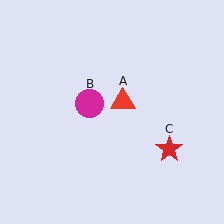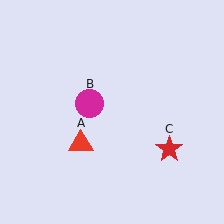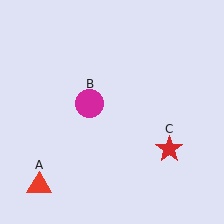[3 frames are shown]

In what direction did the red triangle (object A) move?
The red triangle (object A) moved down and to the left.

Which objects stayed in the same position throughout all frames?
Magenta circle (object B) and red star (object C) remained stationary.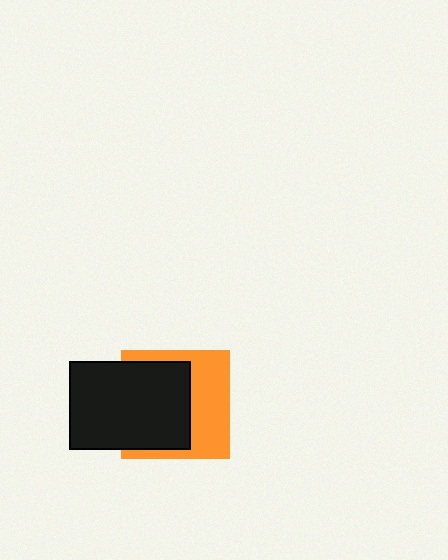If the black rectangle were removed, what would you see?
You would see the complete orange square.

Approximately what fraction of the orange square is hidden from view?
Roughly 52% of the orange square is hidden behind the black rectangle.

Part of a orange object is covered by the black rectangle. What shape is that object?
It is a square.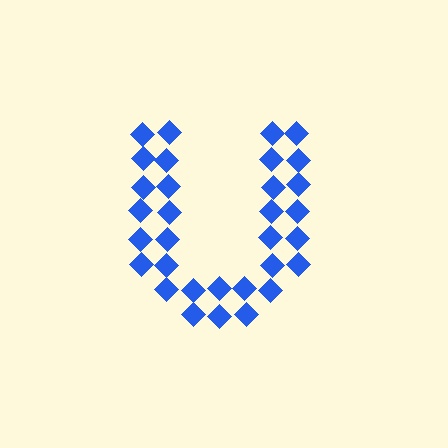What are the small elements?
The small elements are diamonds.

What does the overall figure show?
The overall figure shows the letter U.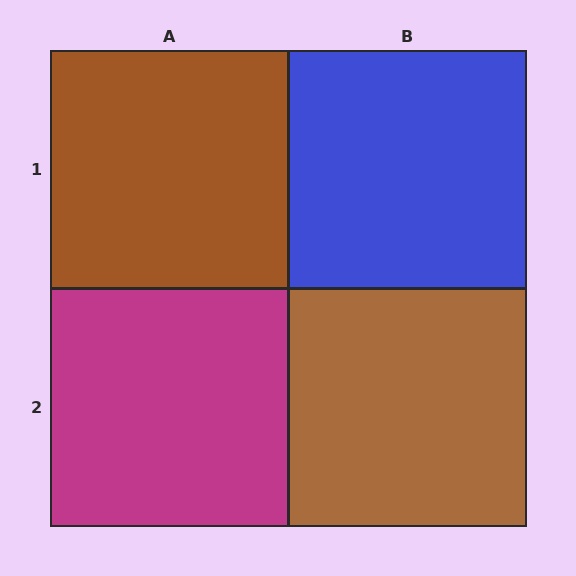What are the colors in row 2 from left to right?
Magenta, brown.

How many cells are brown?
2 cells are brown.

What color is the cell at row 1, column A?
Brown.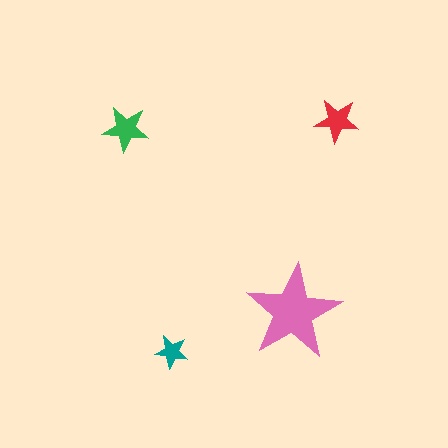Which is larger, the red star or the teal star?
The red one.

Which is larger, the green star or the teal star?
The green one.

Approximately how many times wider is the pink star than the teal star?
About 3 times wider.